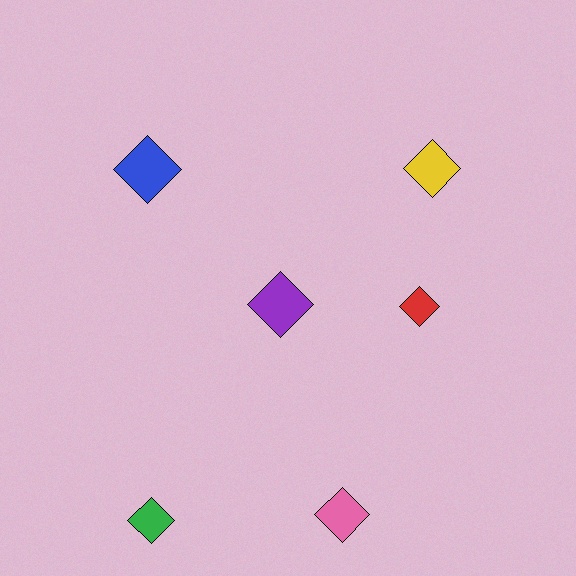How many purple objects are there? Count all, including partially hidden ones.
There is 1 purple object.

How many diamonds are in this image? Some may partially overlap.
There are 6 diamonds.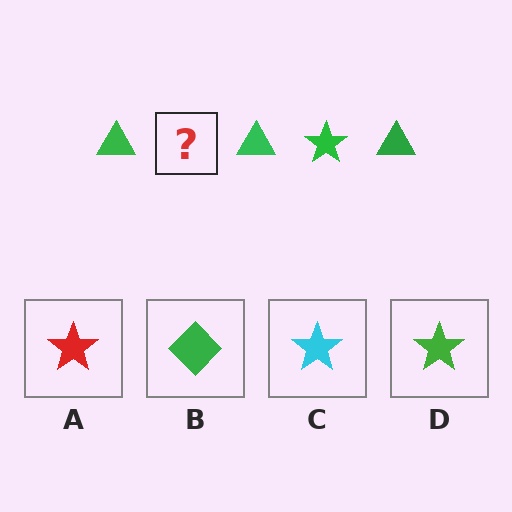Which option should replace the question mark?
Option D.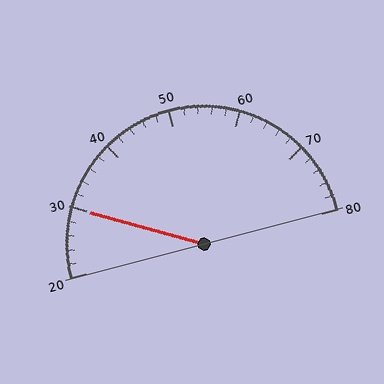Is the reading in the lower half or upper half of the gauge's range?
The reading is in the lower half of the range (20 to 80).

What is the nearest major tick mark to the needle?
The nearest major tick mark is 30.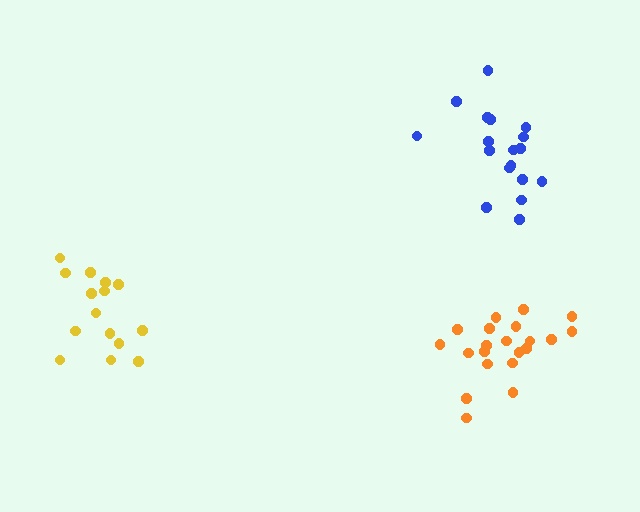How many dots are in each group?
Group 1: 15 dots, Group 2: 21 dots, Group 3: 18 dots (54 total).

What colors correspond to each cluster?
The clusters are colored: yellow, orange, blue.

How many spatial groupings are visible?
There are 3 spatial groupings.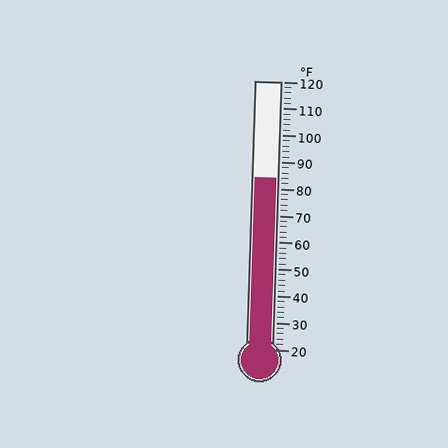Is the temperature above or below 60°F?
The temperature is above 60°F.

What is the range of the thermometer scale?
The thermometer scale ranges from 20°F to 120°F.